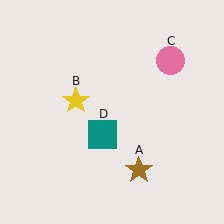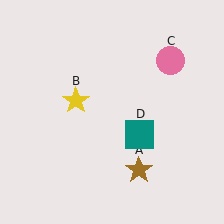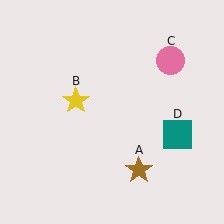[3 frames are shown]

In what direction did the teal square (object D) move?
The teal square (object D) moved right.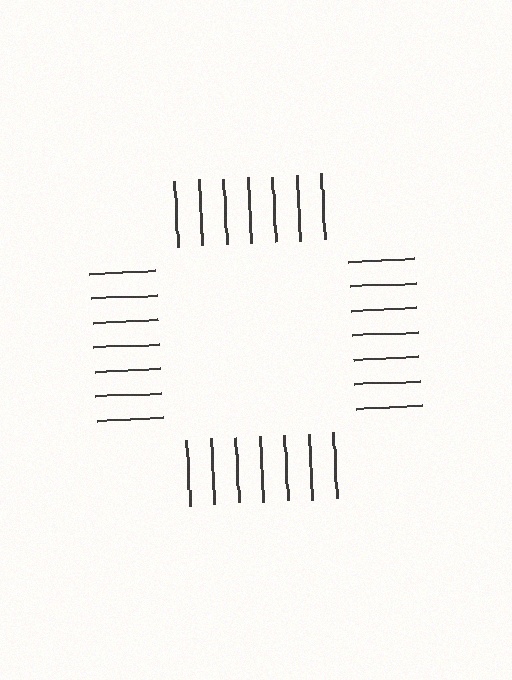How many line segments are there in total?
28 — 7 along each of the 4 edges.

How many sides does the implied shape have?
4 sides — the line-ends trace a square.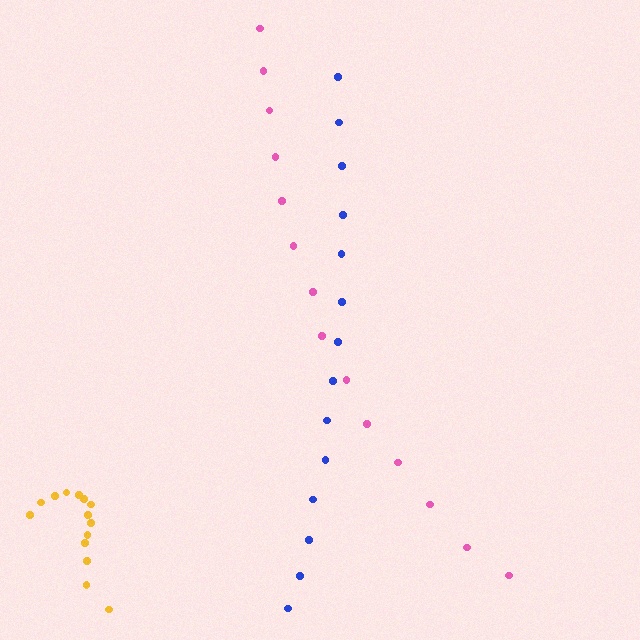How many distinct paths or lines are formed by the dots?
There are 3 distinct paths.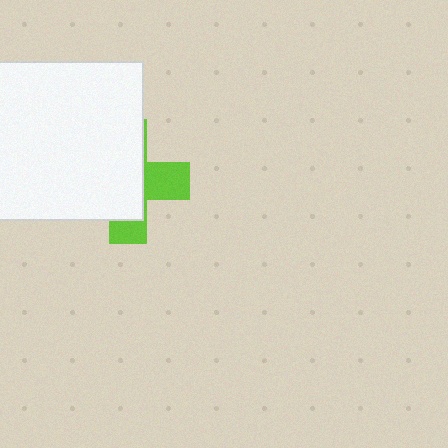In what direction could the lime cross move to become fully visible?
The lime cross could move right. That would shift it out from behind the white square entirely.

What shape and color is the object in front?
The object in front is a white square.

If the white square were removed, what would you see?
You would see the complete lime cross.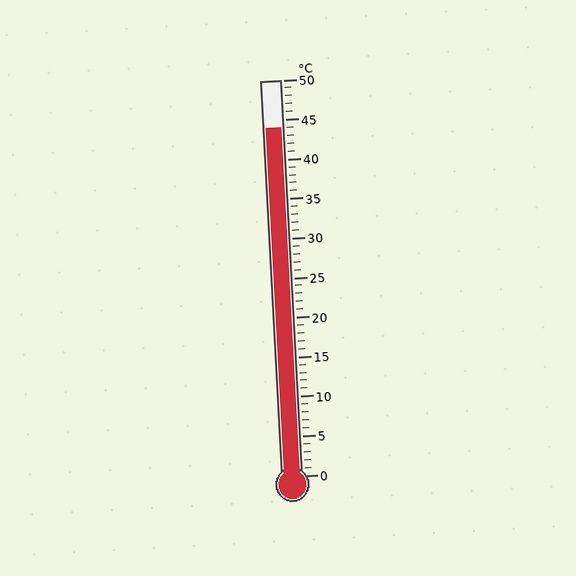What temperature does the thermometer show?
The thermometer shows approximately 44°C.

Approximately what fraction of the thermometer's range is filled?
The thermometer is filled to approximately 90% of its range.